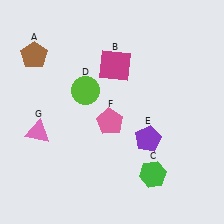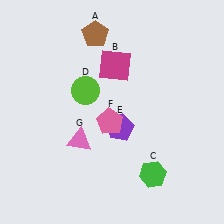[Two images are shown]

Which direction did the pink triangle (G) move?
The pink triangle (G) moved right.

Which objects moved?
The objects that moved are: the brown pentagon (A), the purple pentagon (E), the pink triangle (G).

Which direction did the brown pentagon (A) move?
The brown pentagon (A) moved right.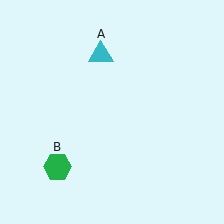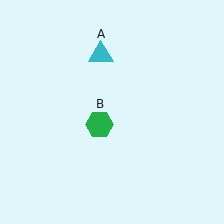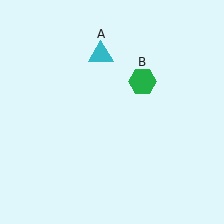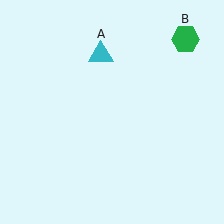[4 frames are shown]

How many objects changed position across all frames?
1 object changed position: green hexagon (object B).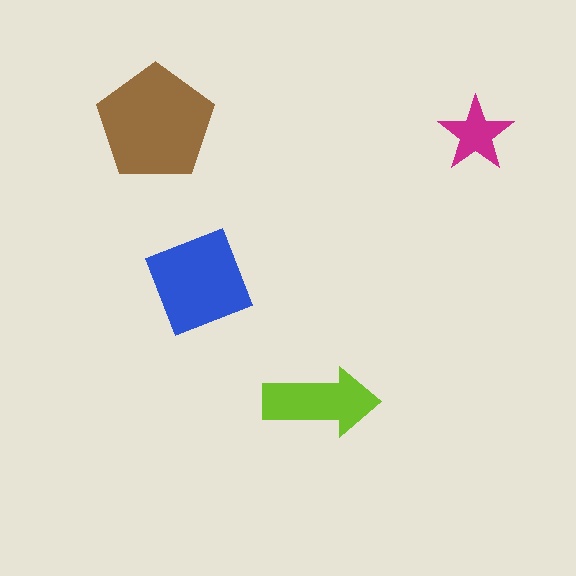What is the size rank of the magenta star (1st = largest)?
4th.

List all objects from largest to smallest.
The brown pentagon, the blue diamond, the lime arrow, the magenta star.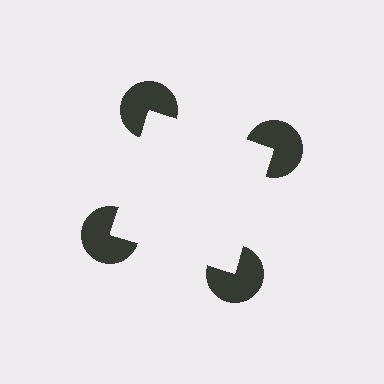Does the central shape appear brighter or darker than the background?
It typically appears slightly brighter than the background, even though no actual brightness change is drawn.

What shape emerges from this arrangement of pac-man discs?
An illusory square — its edges are inferred from the aligned wedge cuts in the pac-man discs, not physically drawn.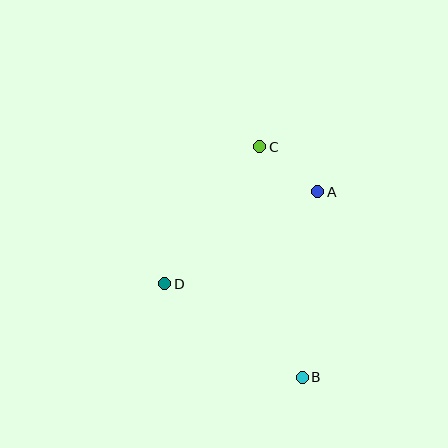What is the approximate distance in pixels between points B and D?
The distance between B and D is approximately 167 pixels.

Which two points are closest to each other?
Points A and C are closest to each other.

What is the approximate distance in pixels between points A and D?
The distance between A and D is approximately 179 pixels.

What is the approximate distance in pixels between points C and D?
The distance between C and D is approximately 167 pixels.